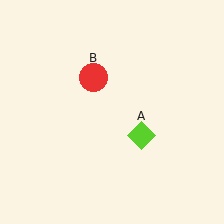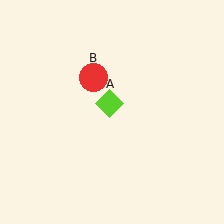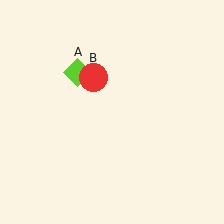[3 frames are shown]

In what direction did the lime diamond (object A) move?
The lime diamond (object A) moved up and to the left.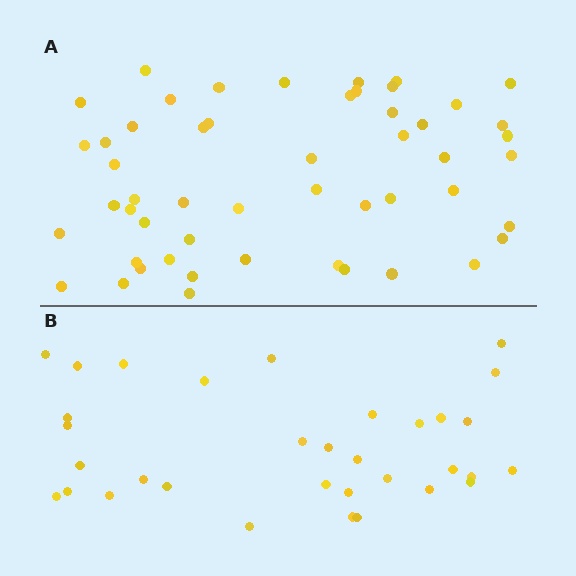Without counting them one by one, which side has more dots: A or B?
Region A (the top region) has more dots.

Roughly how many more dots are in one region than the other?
Region A has approximately 20 more dots than region B.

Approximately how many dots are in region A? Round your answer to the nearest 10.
About 50 dots. (The exact count is 52, which rounds to 50.)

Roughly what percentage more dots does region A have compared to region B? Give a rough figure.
About 60% more.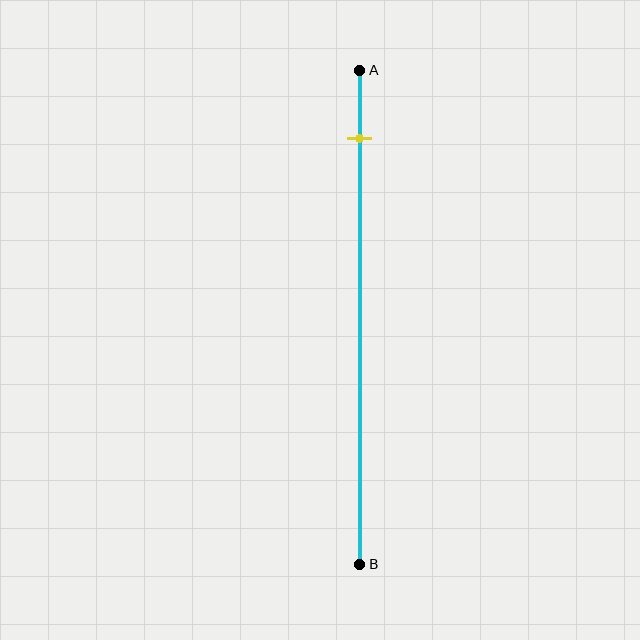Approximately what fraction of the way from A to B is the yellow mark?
The yellow mark is approximately 15% of the way from A to B.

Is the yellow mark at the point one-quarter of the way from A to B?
No, the mark is at about 15% from A, not at the 25% one-quarter point.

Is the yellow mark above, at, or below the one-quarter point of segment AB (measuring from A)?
The yellow mark is above the one-quarter point of segment AB.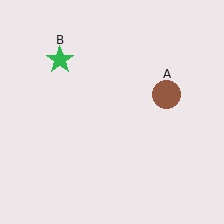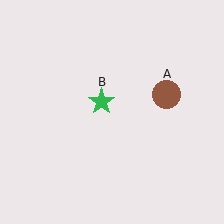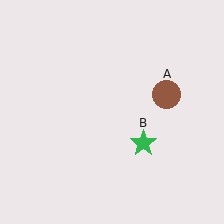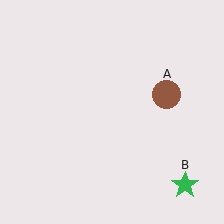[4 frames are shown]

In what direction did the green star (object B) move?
The green star (object B) moved down and to the right.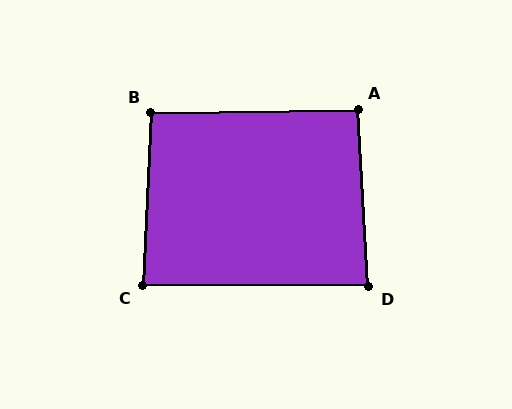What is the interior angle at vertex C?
Approximately 87 degrees (approximately right).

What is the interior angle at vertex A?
Approximately 93 degrees (approximately right).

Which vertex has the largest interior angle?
B, at approximately 94 degrees.